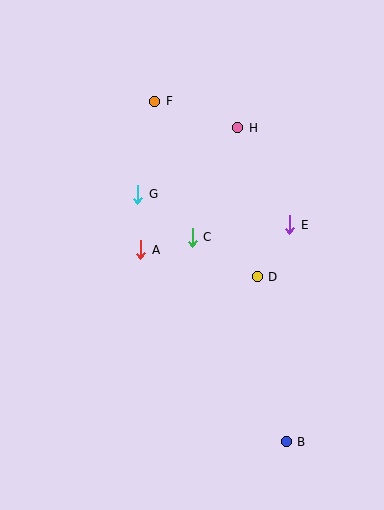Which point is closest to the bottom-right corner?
Point B is closest to the bottom-right corner.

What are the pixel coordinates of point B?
Point B is at (286, 442).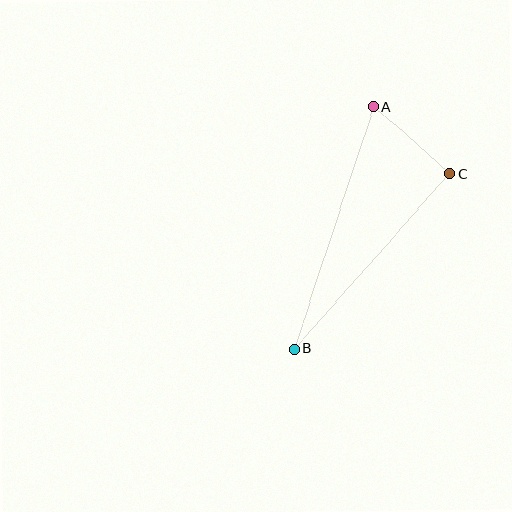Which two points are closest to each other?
Points A and C are closest to each other.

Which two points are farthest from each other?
Points A and B are farthest from each other.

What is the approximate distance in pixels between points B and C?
The distance between B and C is approximately 234 pixels.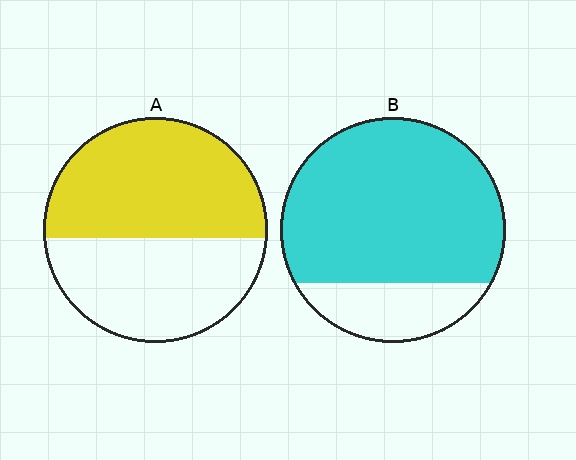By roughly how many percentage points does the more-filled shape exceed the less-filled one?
By roughly 25 percentage points (B over A).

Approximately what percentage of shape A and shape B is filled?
A is approximately 55% and B is approximately 80%.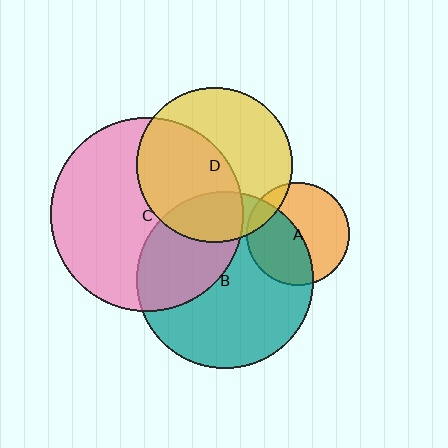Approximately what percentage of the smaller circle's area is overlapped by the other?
Approximately 20%.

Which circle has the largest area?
Circle C (pink).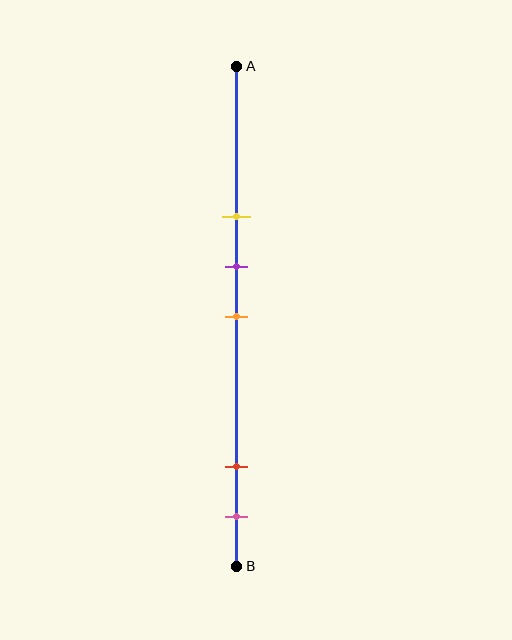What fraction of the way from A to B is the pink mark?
The pink mark is approximately 90% (0.9) of the way from A to B.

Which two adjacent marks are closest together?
The purple and orange marks are the closest adjacent pair.